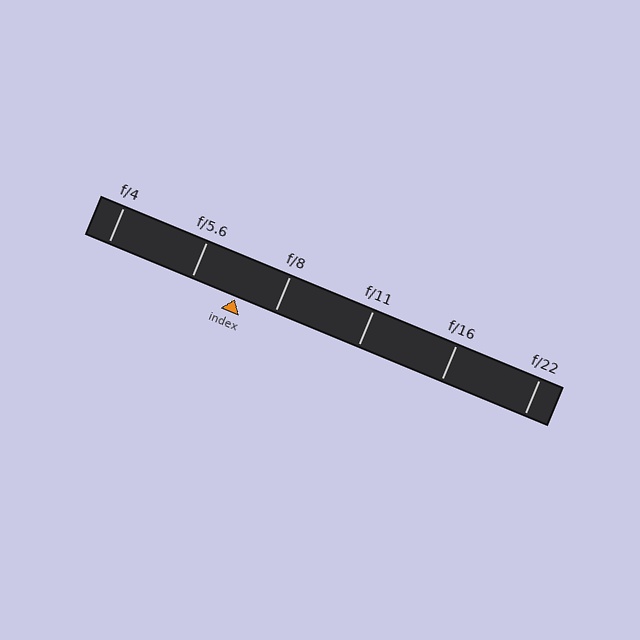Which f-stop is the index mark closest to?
The index mark is closest to f/8.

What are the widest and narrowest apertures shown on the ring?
The widest aperture shown is f/4 and the narrowest is f/22.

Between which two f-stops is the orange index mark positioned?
The index mark is between f/5.6 and f/8.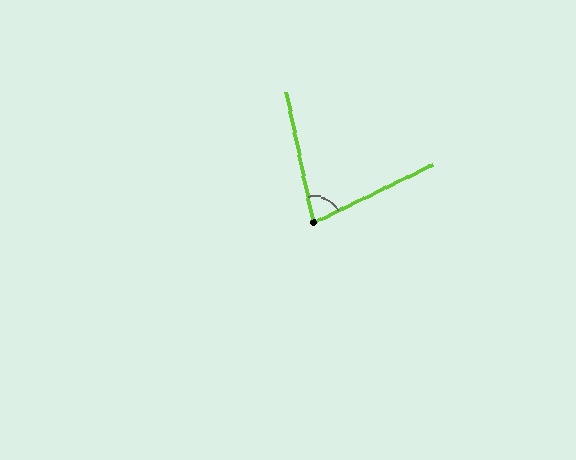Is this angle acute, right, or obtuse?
It is acute.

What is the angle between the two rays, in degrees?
Approximately 75 degrees.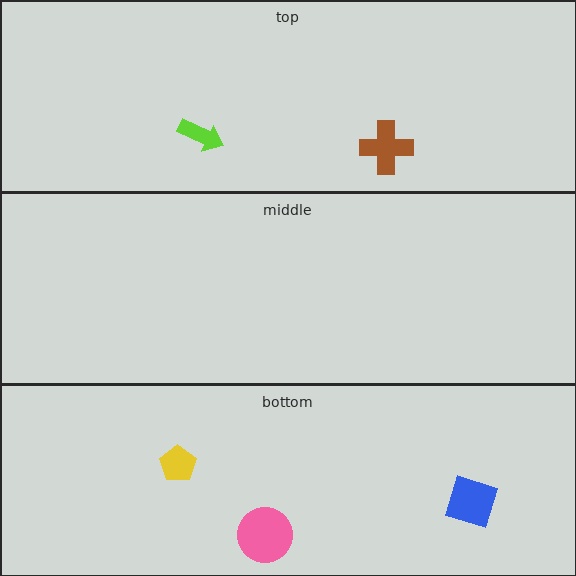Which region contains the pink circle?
The bottom region.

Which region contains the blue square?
The bottom region.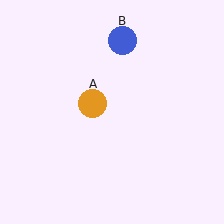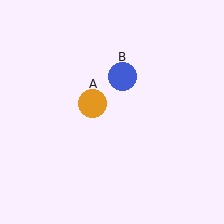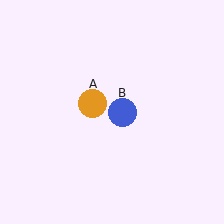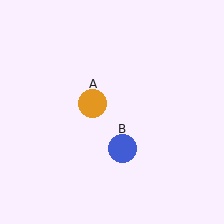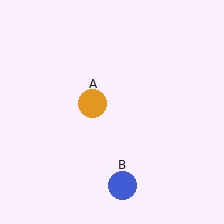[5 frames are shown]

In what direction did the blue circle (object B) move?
The blue circle (object B) moved down.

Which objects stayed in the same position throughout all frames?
Orange circle (object A) remained stationary.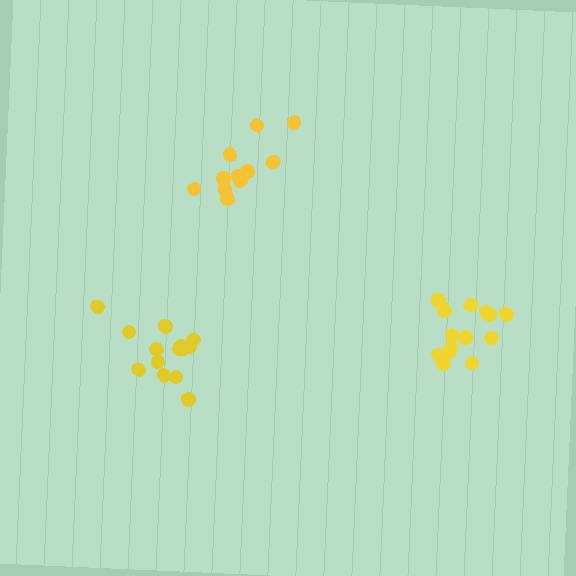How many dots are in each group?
Group 1: 14 dots, Group 2: 11 dots, Group 3: 14 dots (39 total).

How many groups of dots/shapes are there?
There are 3 groups.